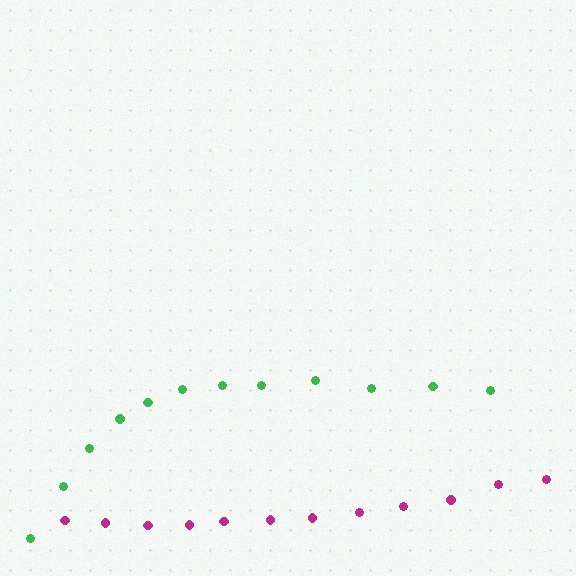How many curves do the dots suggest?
There are 2 distinct paths.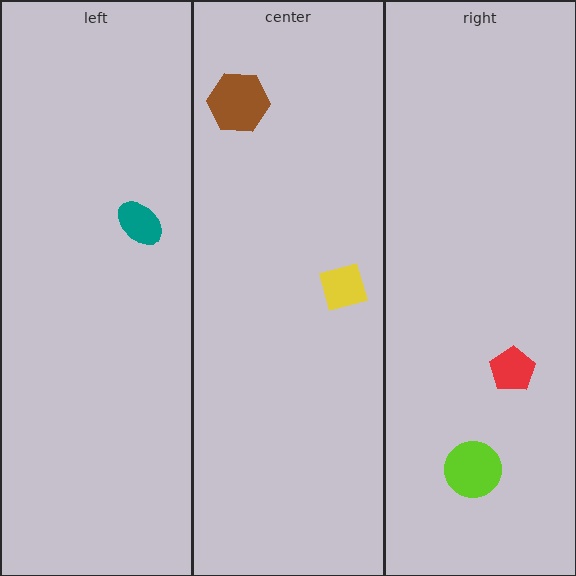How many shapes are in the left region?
1.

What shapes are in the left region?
The teal ellipse.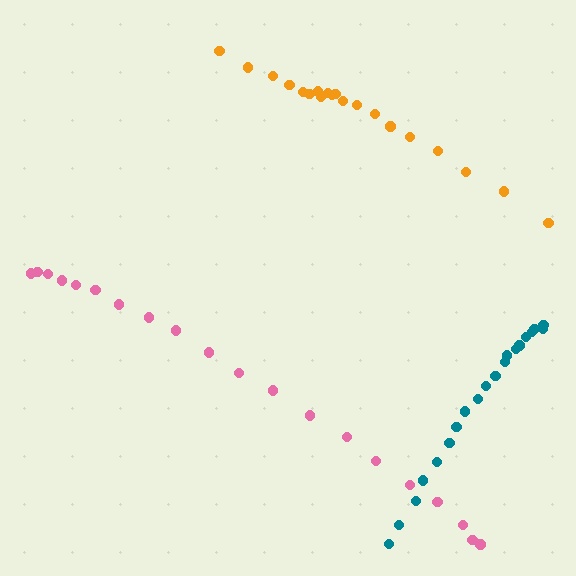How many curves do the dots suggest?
There are 3 distinct paths.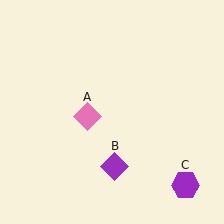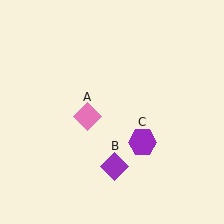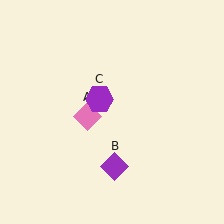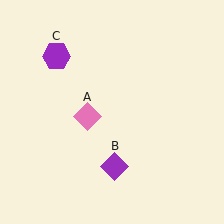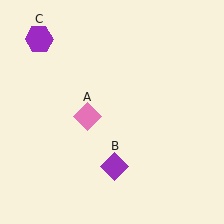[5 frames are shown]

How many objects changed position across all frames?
1 object changed position: purple hexagon (object C).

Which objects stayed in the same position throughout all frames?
Pink diamond (object A) and purple diamond (object B) remained stationary.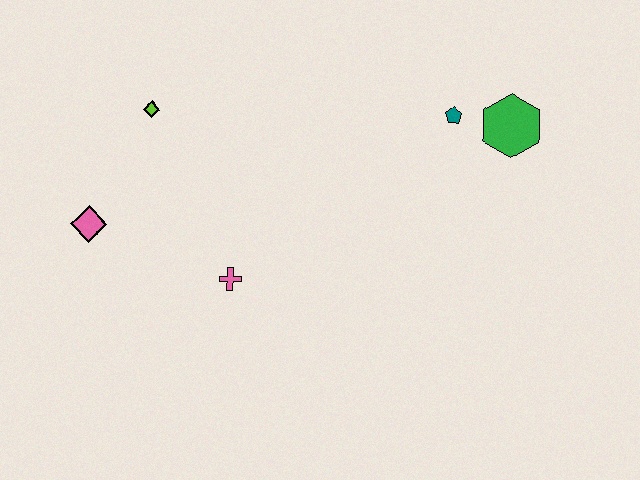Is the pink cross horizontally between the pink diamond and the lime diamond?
No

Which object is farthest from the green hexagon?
The pink diamond is farthest from the green hexagon.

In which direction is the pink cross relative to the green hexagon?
The pink cross is to the left of the green hexagon.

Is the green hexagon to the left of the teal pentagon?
No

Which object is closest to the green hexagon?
The teal pentagon is closest to the green hexagon.